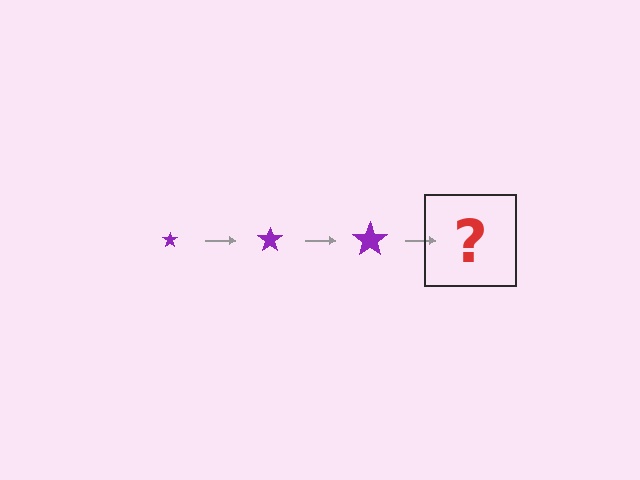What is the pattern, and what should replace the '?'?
The pattern is that the star gets progressively larger each step. The '?' should be a purple star, larger than the previous one.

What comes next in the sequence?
The next element should be a purple star, larger than the previous one.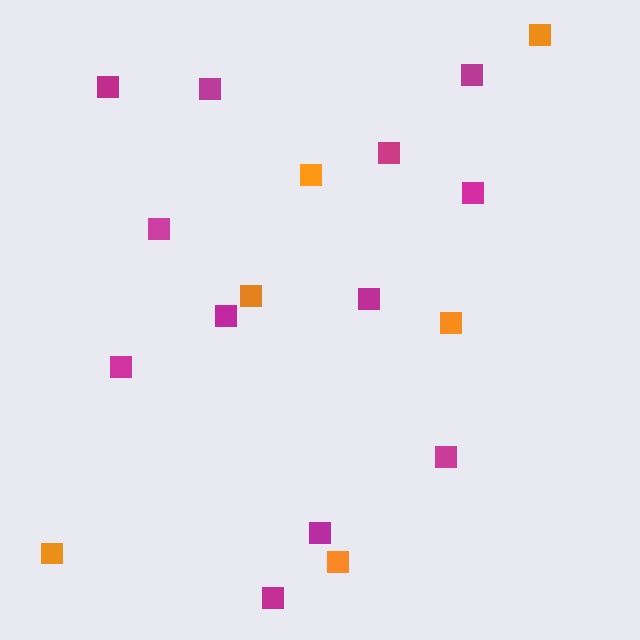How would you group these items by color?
There are 2 groups: one group of orange squares (6) and one group of magenta squares (12).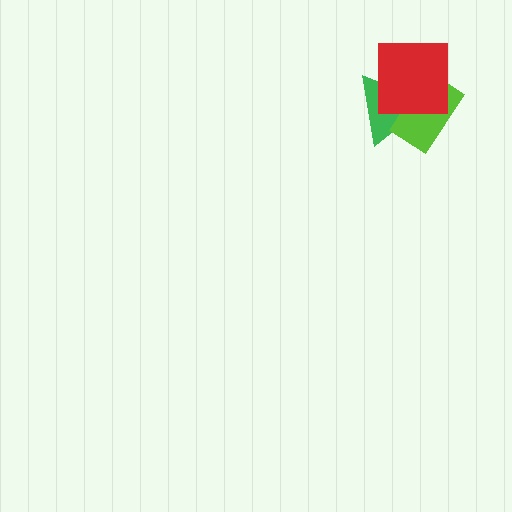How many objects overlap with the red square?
2 objects overlap with the red square.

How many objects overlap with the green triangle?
2 objects overlap with the green triangle.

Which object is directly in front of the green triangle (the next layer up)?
The lime rectangle is directly in front of the green triangle.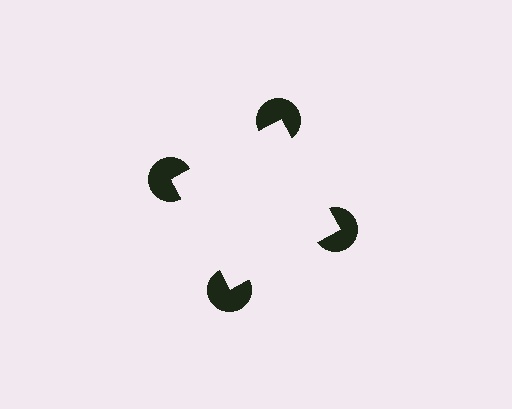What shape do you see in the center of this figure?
An illusory square — its edges are inferred from the aligned wedge cuts in the pac-man discs, not physically drawn.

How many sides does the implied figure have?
4 sides.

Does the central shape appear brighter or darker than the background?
It typically appears slightly brighter than the background, even though no actual brightness change is drawn.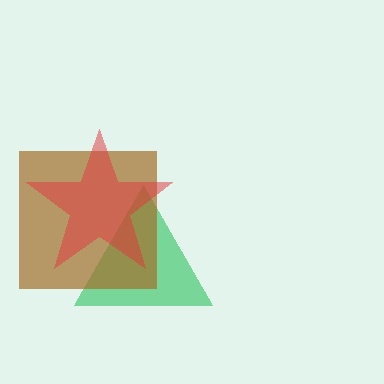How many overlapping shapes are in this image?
There are 3 overlapping shapes in the image.